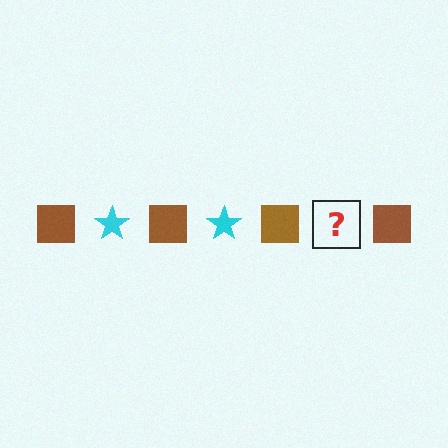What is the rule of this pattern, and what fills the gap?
The rule is that the pattern alternates between brown square and cyan star. The gap should be filled with a cyan star.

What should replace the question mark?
The question mark should be replaced with a cyan star.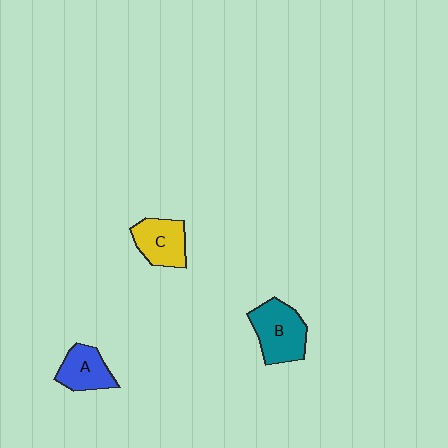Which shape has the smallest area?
Shape A (blue).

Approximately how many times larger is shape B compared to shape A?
Approximately 1.4 times.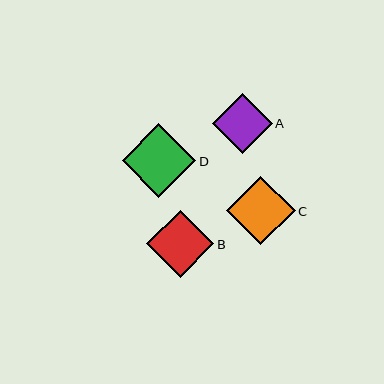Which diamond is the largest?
Diamond D is the largest with a size of approximately 73 pixels.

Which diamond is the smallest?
Diamond A is the smallest with a size of approximately 59 pixels.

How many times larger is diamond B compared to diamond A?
Diamond B is approximately 1.1 times the size of diamond A.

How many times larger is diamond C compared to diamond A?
Diamond C is approximately 1.2 times the size of diamond A.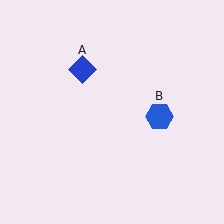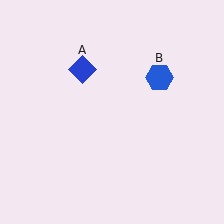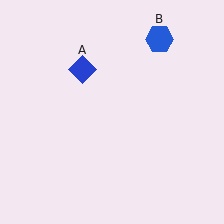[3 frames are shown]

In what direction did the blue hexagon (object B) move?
The blue hexagon (object B) moved up.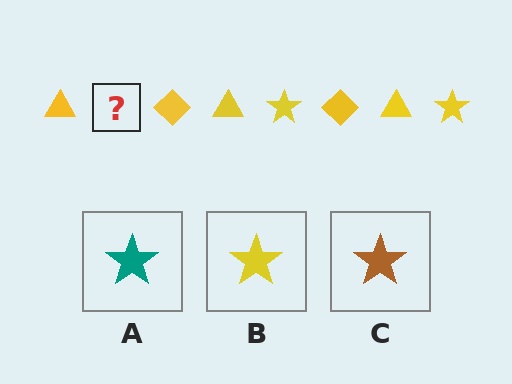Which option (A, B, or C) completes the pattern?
B.